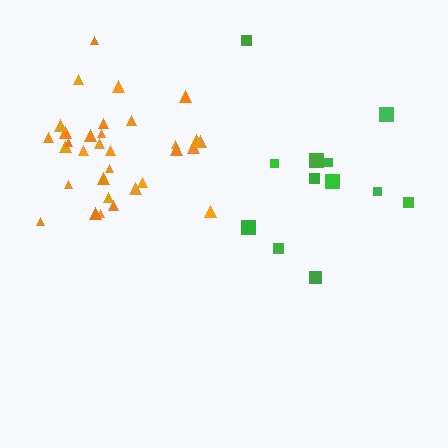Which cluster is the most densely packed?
Orange.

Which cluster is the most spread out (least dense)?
Green.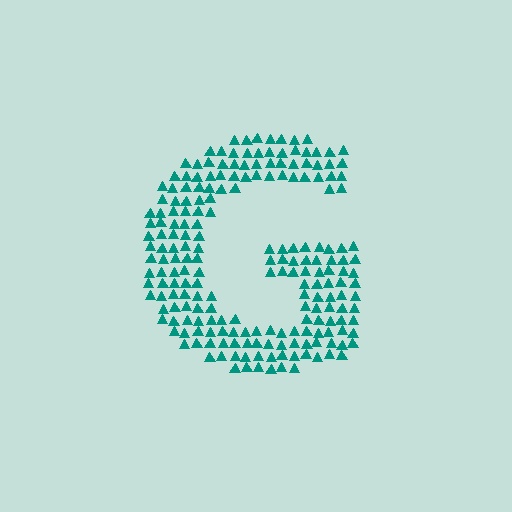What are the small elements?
The small elements are triangles.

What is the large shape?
The large shape is the letter G.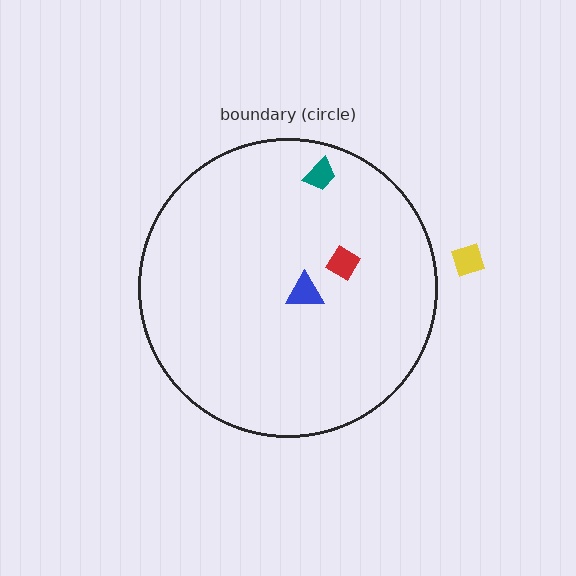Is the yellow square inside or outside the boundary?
Outside.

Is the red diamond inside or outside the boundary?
Inside.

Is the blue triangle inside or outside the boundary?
Inside.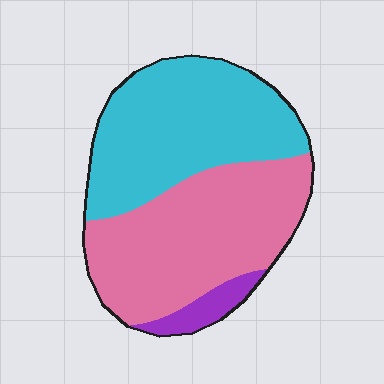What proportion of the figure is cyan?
Cyan takes up between a quarter and a half of the figure.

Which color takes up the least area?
Purple, at roughly 5%.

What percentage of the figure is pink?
Pink covers 48% of the figure.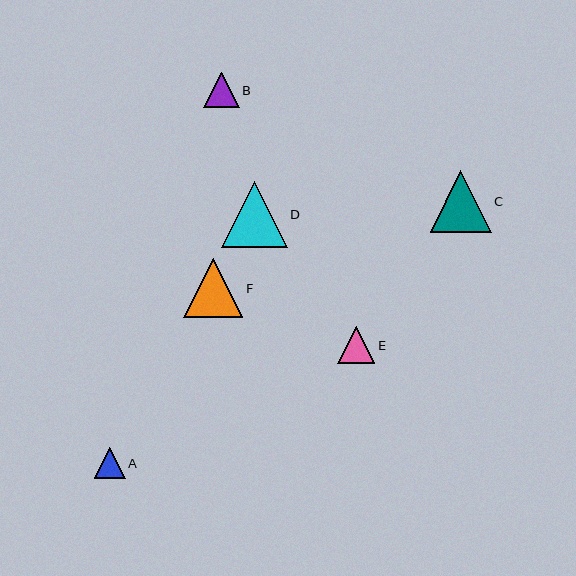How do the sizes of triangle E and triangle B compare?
Triangle E and triangle B are approximately the same size.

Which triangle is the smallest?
Triangle A is the smallest with a size of approximately 31 pixels.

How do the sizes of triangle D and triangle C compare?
Triangle D and triangle C are approximately the same size.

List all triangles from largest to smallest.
From largest to smallest: D, C, F, E, B, A.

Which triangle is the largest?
Triangle D is the largest with a size of approximately 66 pixels.